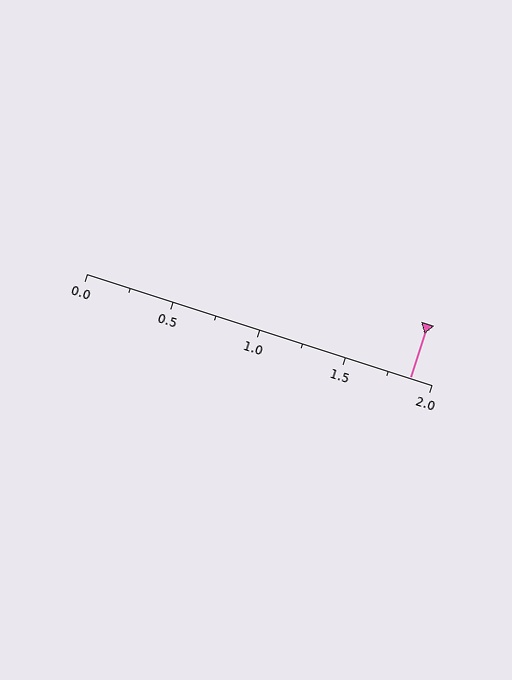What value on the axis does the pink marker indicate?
The marker indicates approximately 1.88.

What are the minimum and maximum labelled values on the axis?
The axis runs from 0.0 to 2.0.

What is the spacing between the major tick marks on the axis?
The major ticks are spaced 0.5 apart.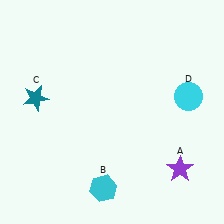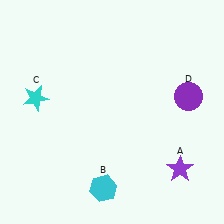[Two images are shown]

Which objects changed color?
C changed from teal to cyan. D changed from cyan to purple.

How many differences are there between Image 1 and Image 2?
There are 2 differences between the two images.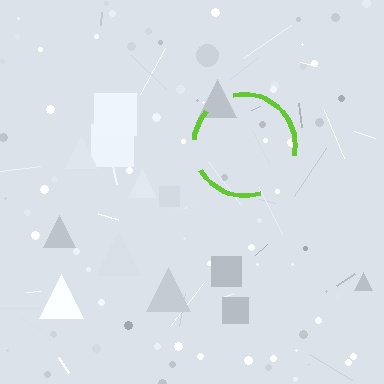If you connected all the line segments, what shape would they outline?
They would outline a circle.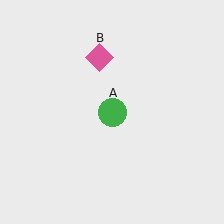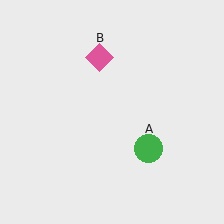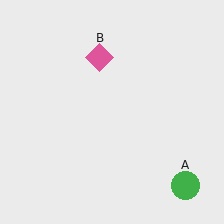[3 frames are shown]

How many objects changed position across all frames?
1 object changed position: green circle (object A).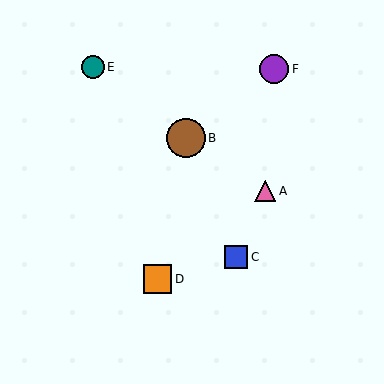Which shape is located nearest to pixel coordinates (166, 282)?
The orange square (labeled D) at (157, 279) is nearest to that location.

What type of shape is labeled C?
Shape C is a blue square.